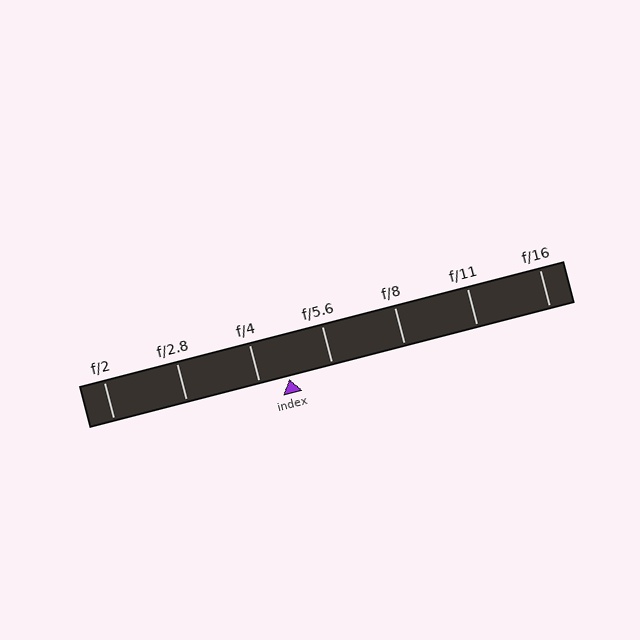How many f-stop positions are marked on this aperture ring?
There are 7 f-stop positions marked.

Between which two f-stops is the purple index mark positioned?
The index mark is between f/4 and f/5.6.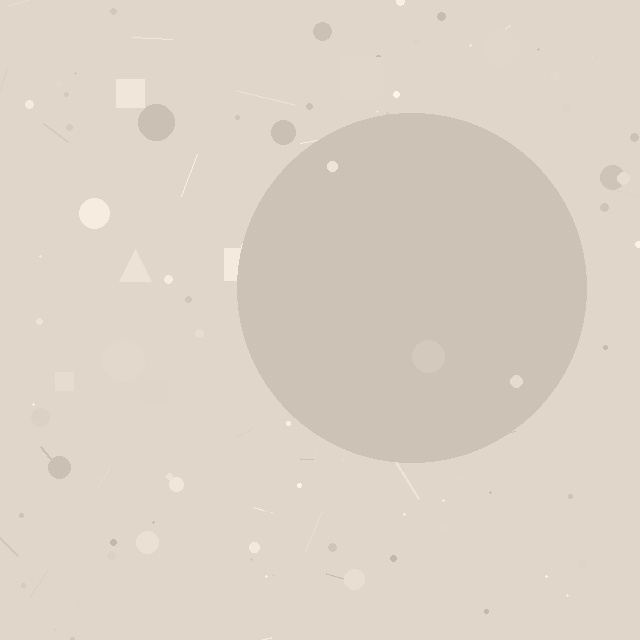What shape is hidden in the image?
A circle is hidden in the image.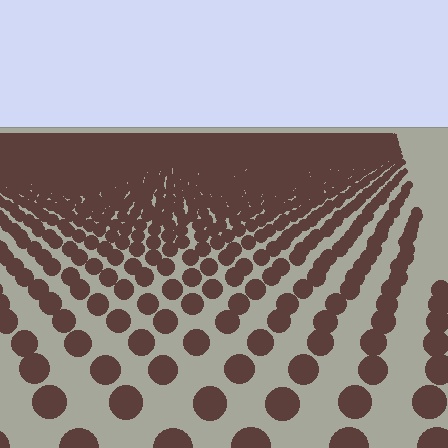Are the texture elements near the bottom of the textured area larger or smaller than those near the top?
Larger. Near the bottom, elements are closer to the viewer and appear at a bigger on-screen size.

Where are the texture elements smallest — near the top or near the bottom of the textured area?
Near the top.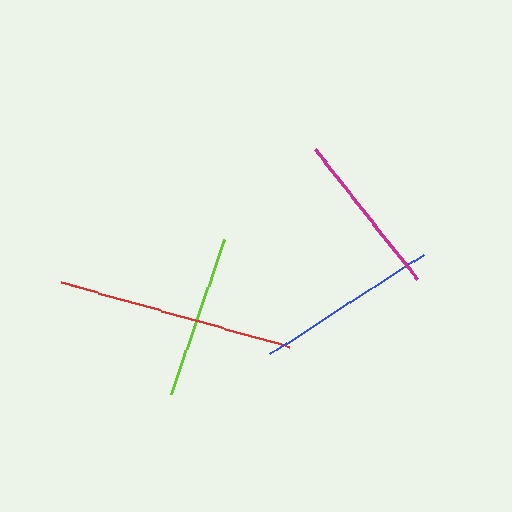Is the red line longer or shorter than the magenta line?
The red line is longer than the magenta line.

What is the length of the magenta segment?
The magenta segment is approximately 165 pixels long.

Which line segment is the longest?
The red line is the longest at approximately 236 pixels.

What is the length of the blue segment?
The blue segment is approximately 183 pixels long.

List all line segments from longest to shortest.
From longest to shortest: red, blue, magenta, lime.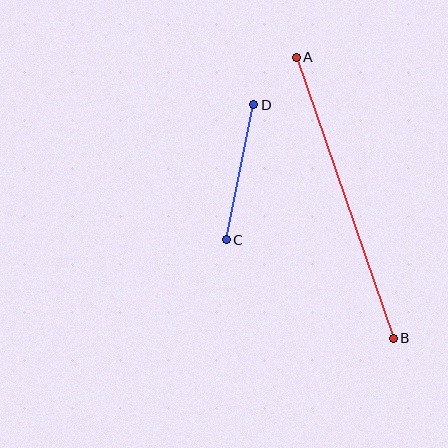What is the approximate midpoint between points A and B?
The midpoint is at approximately (345, 198) pixels.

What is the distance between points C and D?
The distance is approximately 138 pixels.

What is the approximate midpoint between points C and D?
The midpoint is at approximately (240, 172) pixels.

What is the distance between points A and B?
The distance is approximately 297 pixels.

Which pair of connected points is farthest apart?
Points A and B are farthest apart.